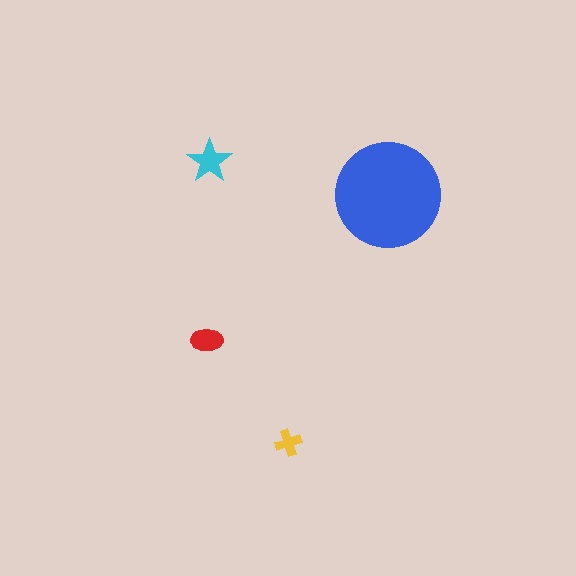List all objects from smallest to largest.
The yellow cross, the red ellipse, the cyan star, the blue circle.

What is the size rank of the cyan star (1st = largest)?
2nd.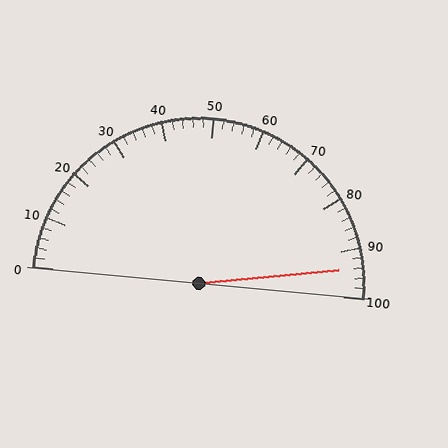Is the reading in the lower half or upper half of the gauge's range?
The reading is in the upper half of the range (0 to 100).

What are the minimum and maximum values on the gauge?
The gauge ranges from 0 to 100.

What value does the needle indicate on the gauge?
The needle indicates approximately 94.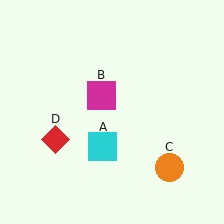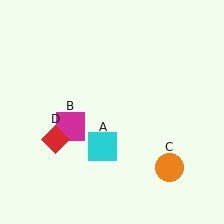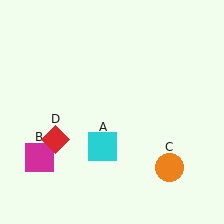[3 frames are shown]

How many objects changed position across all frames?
1 object changed position: magenta square (object B).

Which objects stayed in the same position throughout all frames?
Cyan square (object A) and orange circle (object C) and red diamond (object D) remained stationary.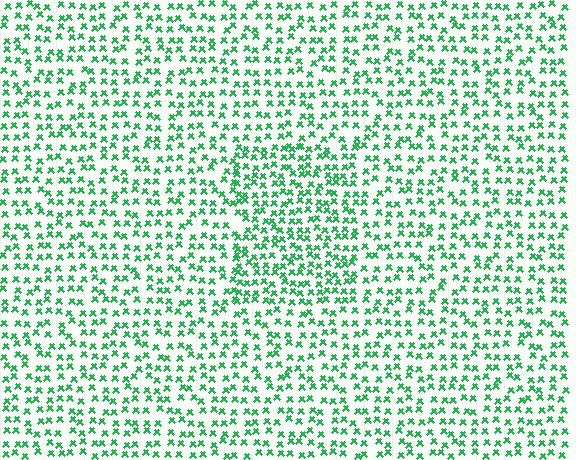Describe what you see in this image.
The image contains small green elements arranged at two different densities. A rectangle-shaped region is visible where the elements are more densely packed than the surrounding area.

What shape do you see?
I see a rectangle.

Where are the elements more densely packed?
The elements are more densely packed inside the rectangle boundary.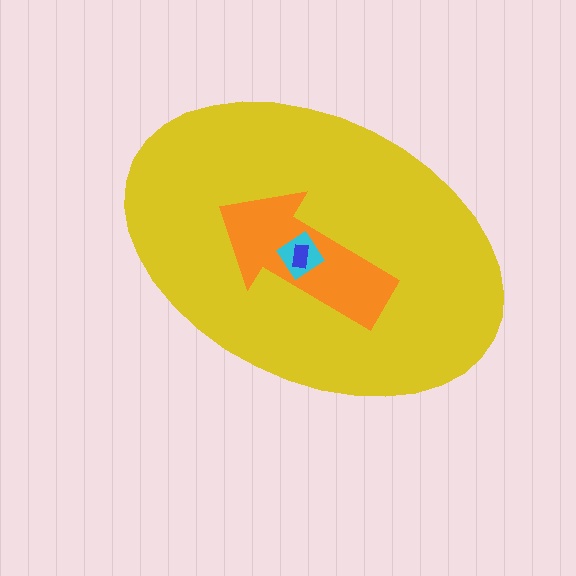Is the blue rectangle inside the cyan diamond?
Yes.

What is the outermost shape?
The yellow ellipse.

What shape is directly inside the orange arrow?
The cyan diamond.